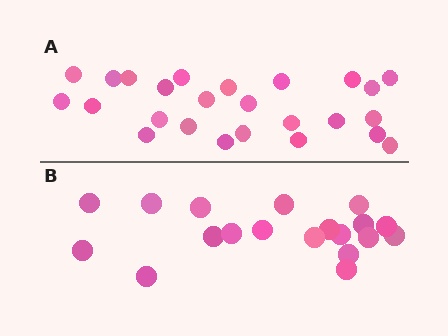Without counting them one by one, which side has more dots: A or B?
Region A (the top region) has more dots.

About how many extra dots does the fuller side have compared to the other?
Region A has about 6 more dots than region B.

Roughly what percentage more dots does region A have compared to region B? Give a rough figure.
About 30% more.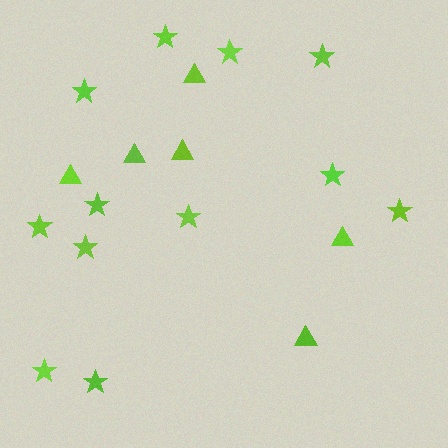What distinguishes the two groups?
There are 2 groups: one group of triangles (6) and one group of stars (12).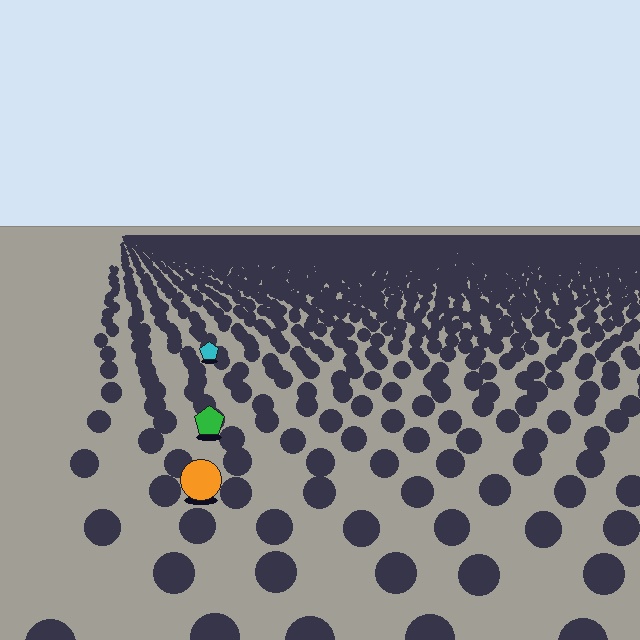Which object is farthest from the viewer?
The cyan pentagon is farthest from the viewer. It appears smaller and the ground texture around it is denser.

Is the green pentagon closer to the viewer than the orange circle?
No. The orange circle is closer — you can tell from the texture gradient: the ground texture is coarser near it.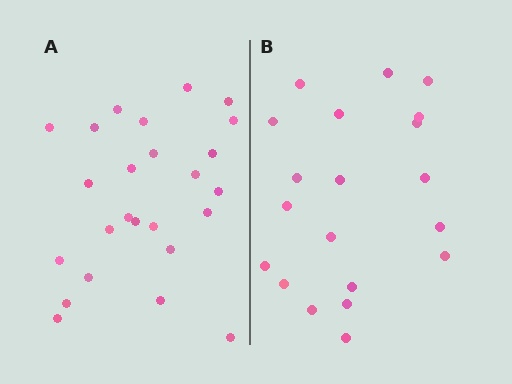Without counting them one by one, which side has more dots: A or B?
Region A (the left region) has more dots.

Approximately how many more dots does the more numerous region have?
Region A has about 5 more dots than region B.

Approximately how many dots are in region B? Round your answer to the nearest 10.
About 20 dots.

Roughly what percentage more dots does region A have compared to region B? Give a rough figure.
About 25% more.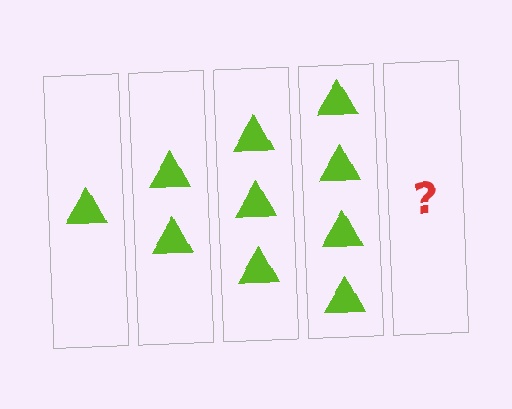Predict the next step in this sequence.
The next step is 5 triangles.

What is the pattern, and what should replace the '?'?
The pattern is that each step adds one more triangle. The '?' should be 5 triangles.